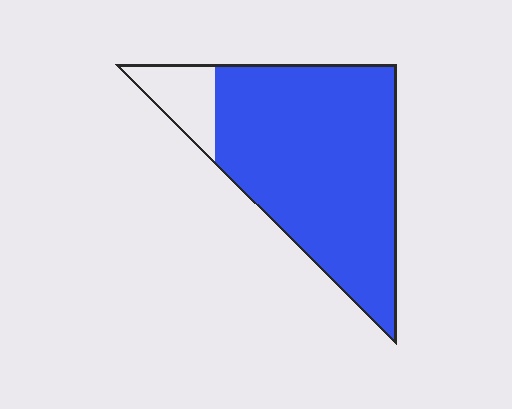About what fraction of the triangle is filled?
About seven eighths (7/8).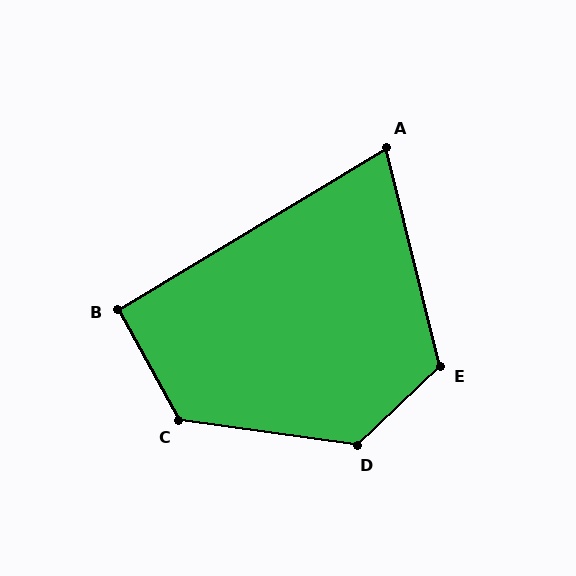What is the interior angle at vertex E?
Approximately 119 degrees (obtuse).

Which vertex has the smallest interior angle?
A, at approximately 73 degrees.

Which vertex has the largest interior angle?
D, at approximately 129 degrees.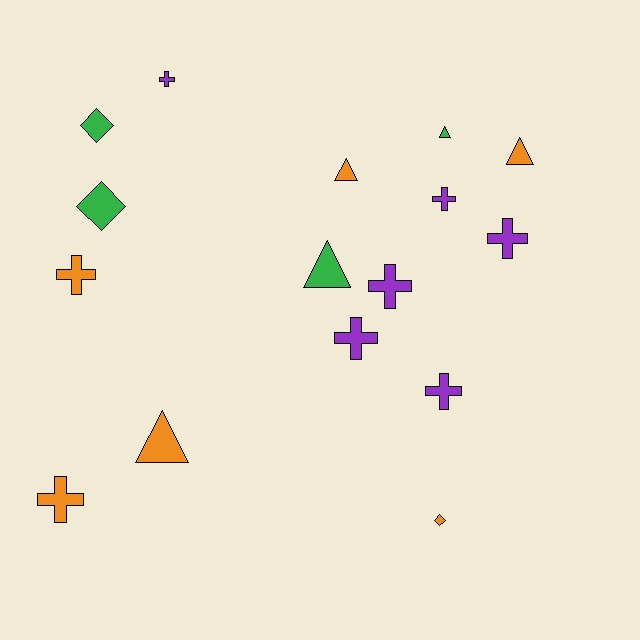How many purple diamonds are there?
There are no purple diamonds.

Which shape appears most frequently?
Cross, with 8 objects.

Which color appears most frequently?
Orange, with 6 objects.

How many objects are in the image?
There are 16 objects.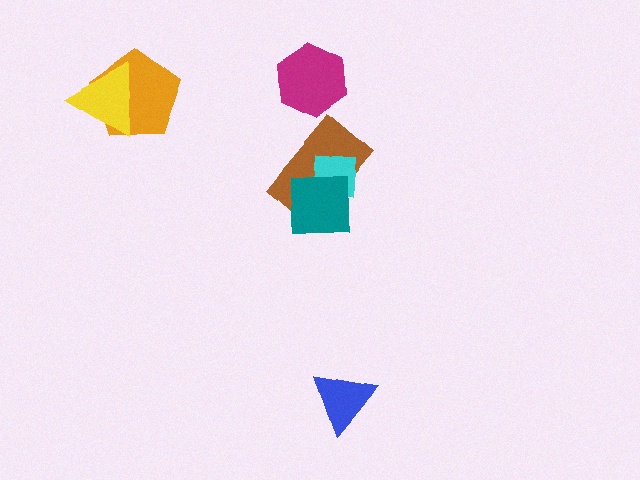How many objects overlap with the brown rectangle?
2 objects overlap with the brown rectangle.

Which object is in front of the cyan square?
The teal square is in front of the cyan square.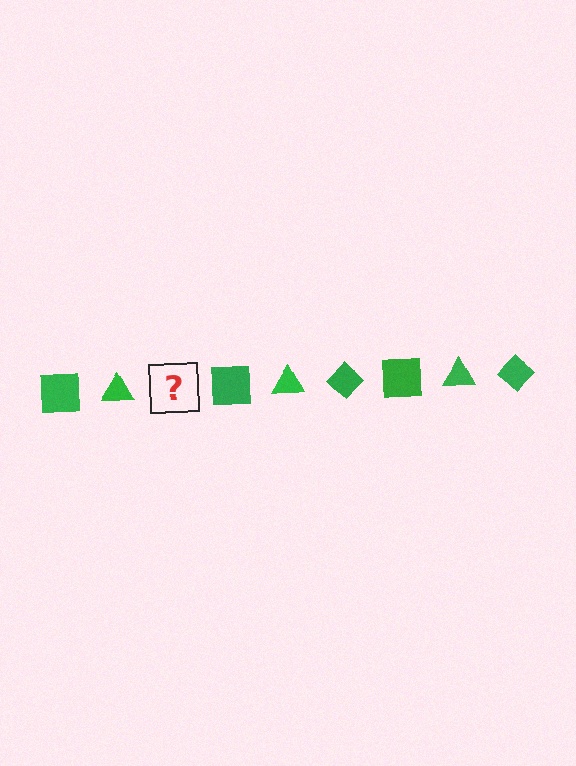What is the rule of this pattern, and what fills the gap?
The rule is that the pattern cycles through square, triangle, diamond shapes in green. The gap should be filled with a green diamond.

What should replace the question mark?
The question mark should be replaced with a green diamond.